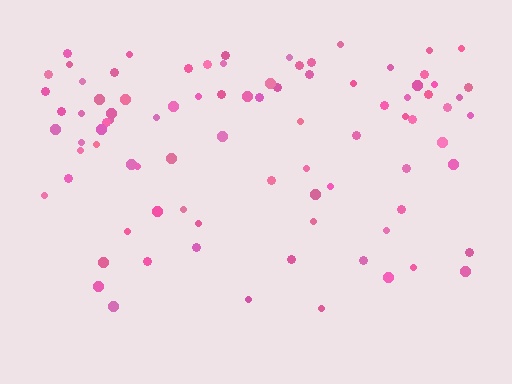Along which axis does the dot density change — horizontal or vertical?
Vertical.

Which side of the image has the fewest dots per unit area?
The bottom.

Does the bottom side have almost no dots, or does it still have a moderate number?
Still a moderate number, just noticeably fewer than the top.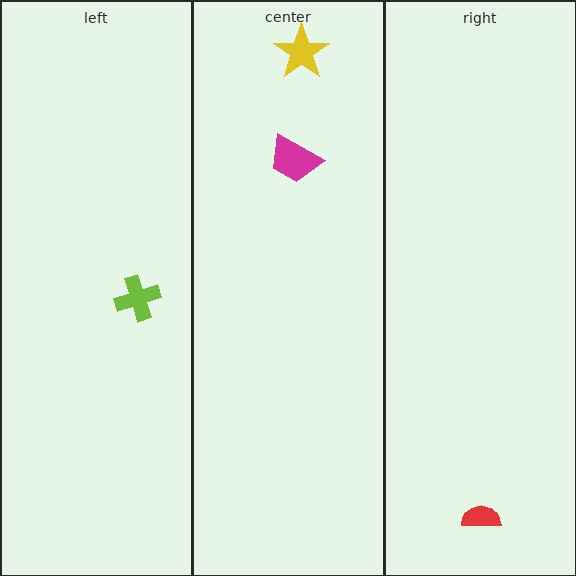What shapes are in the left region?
The lime cross.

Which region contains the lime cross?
The left region.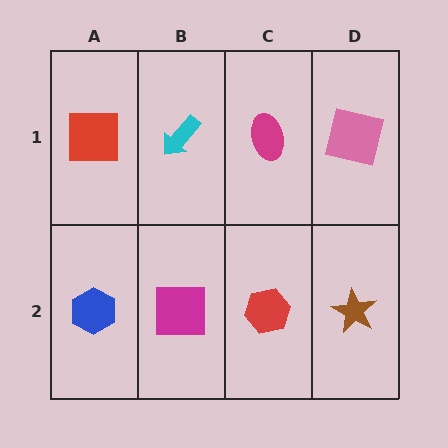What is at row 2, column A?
A blue hexagon.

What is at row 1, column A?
A red square.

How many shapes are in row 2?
4 shapes.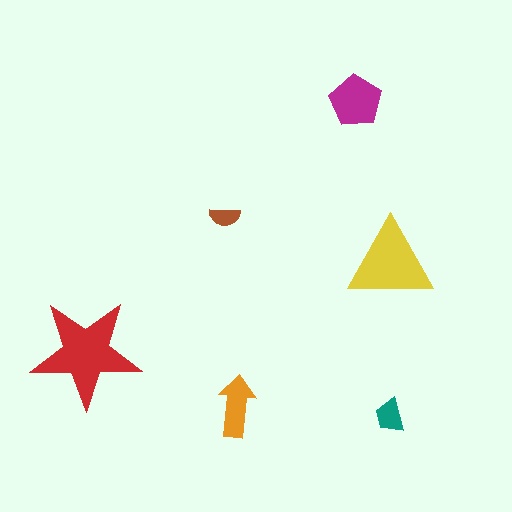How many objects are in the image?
There are 6 objects in the image.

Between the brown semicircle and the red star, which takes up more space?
The red star.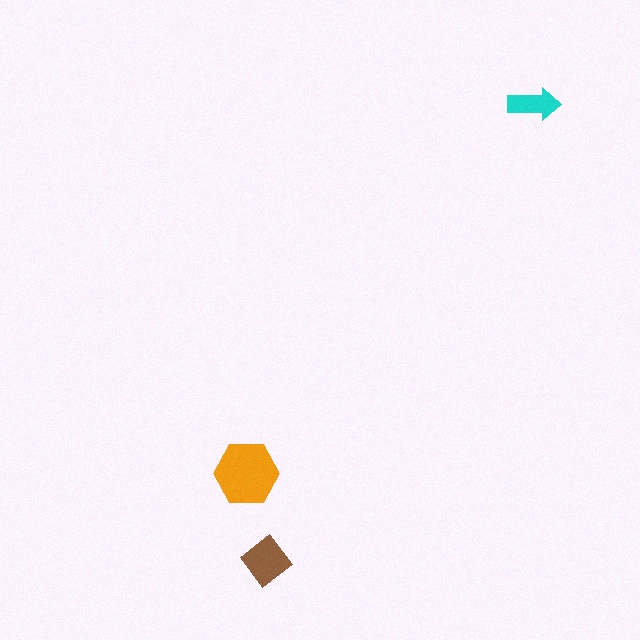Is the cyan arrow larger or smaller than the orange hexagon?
Smaller.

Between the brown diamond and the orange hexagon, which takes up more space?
The orange hexagon.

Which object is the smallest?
The cyan arrow.